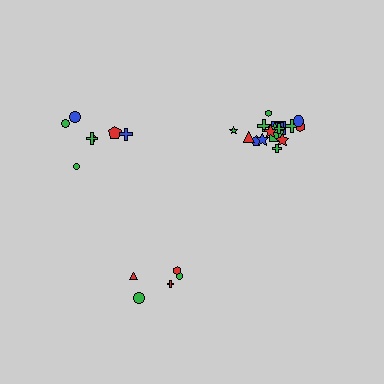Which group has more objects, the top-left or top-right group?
The top-right group.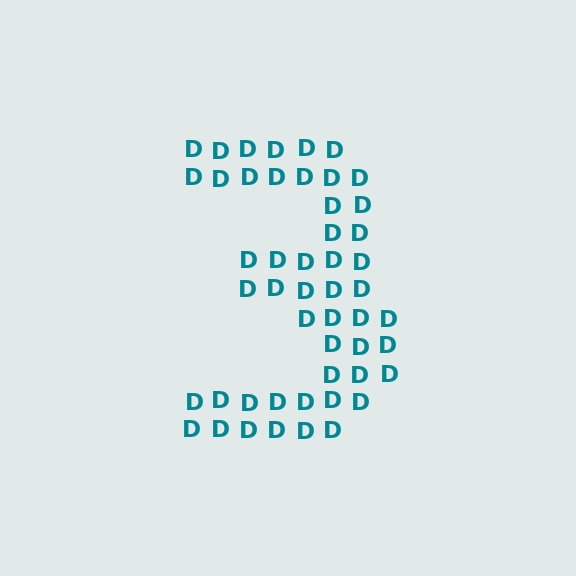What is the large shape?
The large shape is the digit 3.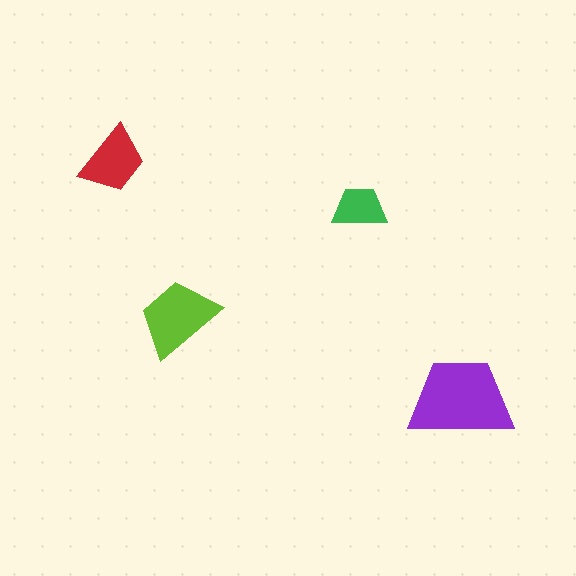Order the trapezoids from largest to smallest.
the purple one, the lime one, the red one, the green one.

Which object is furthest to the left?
The red trapezoid is leftmost.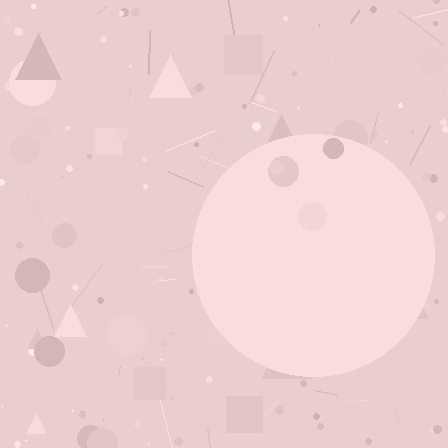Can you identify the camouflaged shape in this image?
The camouflaged shape is a circle.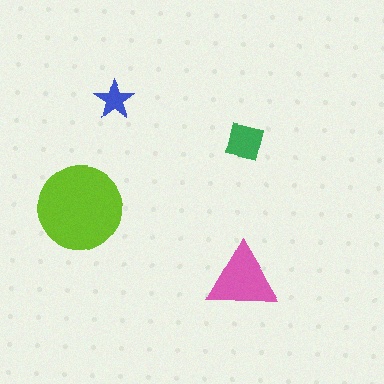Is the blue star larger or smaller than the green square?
Smaller.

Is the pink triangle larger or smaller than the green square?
Larger.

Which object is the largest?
The lime circle.